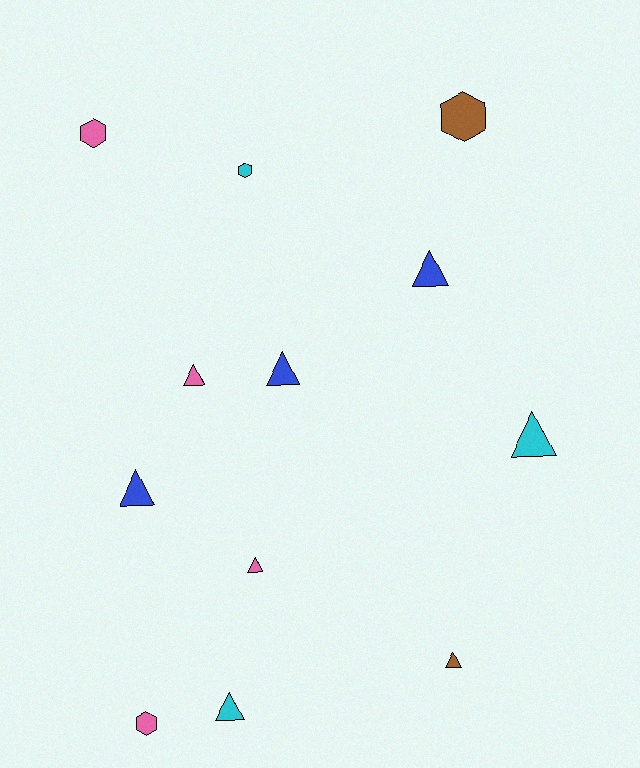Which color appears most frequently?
Pink, with 4 objects.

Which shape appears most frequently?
Triangle, with 8 objects.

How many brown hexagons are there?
There is 1 brown hexagon.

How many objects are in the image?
There are 12 objects.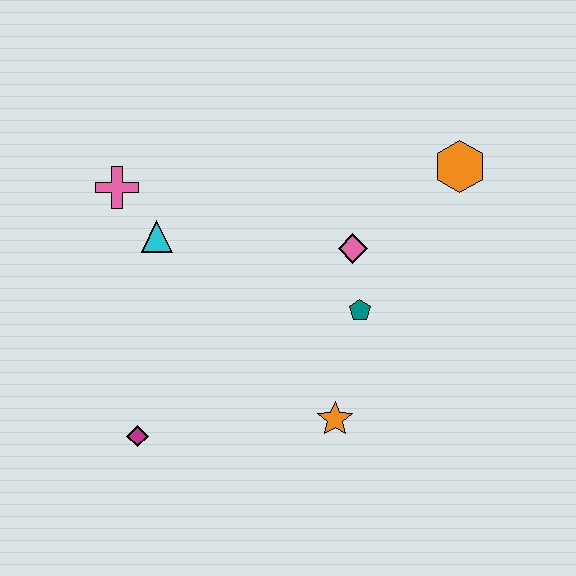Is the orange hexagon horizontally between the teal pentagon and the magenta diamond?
No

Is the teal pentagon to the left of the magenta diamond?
No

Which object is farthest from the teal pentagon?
The pink cross is farthest from the teal pentagon.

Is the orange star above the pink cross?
No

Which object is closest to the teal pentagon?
The pink diamond is closest to the teal pentagon.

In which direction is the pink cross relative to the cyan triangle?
The pink cross is above the cyan triangle.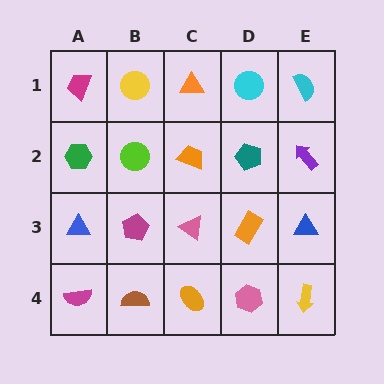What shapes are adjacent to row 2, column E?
A cyan semicircle (row 1, column E), a blue triangle (row 3, column E), a teal pentagon (row 2, column D).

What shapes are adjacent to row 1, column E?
A purple arrow (row 2, column E), a cyan circle (row 1, column D).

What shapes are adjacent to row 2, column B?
A yellow circle (row 1, column B), a magenta pentagon (row 3, column B), a green hexagon (row 2, column A), an orange trapezoid (row 2, column C).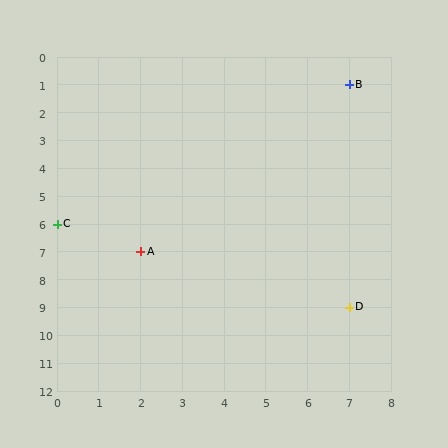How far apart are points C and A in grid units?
Points C and A are 2 columns and 1 row apart (about 2.2 grid units diagonally).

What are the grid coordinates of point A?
Point A is at grid coordinates (2, 7).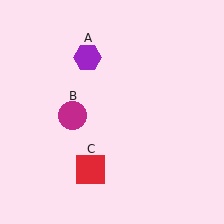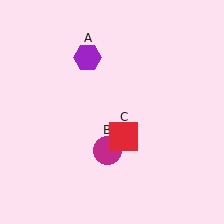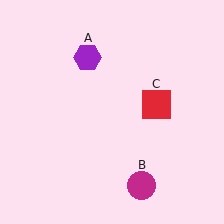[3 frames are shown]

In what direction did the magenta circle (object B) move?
The magenta circle (object B) moved down and to the right.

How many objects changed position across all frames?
2 objects changed position: magenta circle (object B), red square (object C).